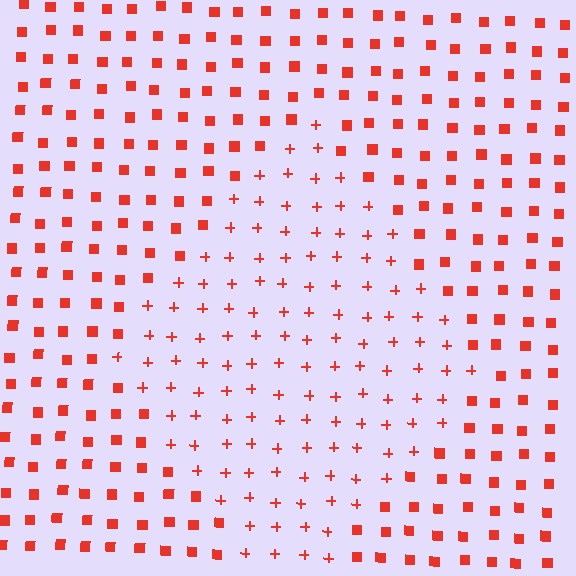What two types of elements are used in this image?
The image uses plus signs inside the diamond region and squares outside it.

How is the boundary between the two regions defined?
The boundary is defined by a change in element shape: plus signs inside vs. squares outside. All elements share the same color and spacing.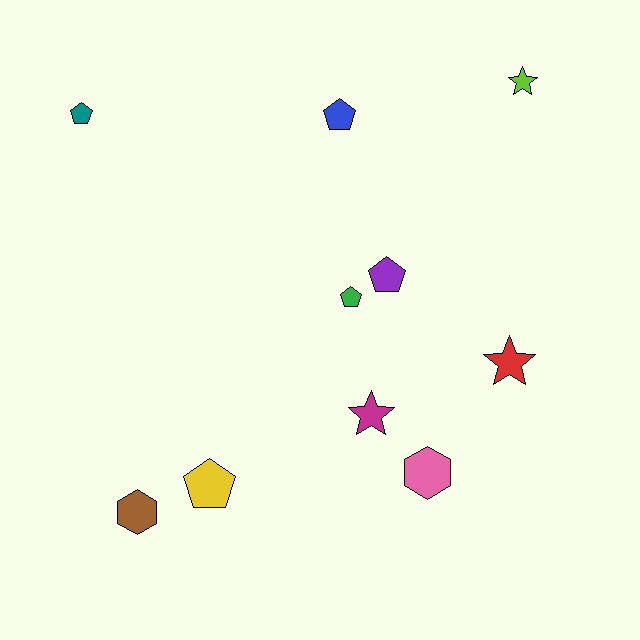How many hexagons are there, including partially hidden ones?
There are 2 hexagons.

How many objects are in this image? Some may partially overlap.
There are 10 objects.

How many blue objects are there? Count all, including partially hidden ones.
There is 1 blue object.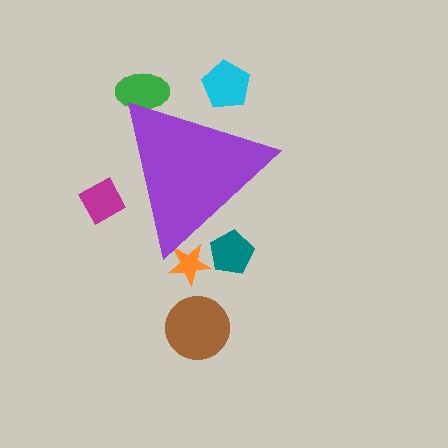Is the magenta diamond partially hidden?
Yes, the magenta diamond is partially hidden behind the purple triangle.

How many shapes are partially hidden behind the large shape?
5 shapes are partially hidden.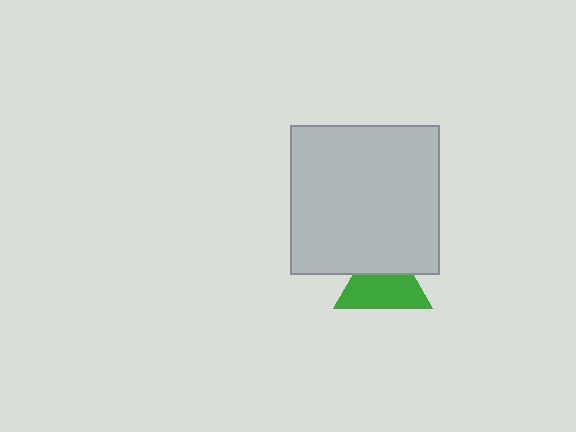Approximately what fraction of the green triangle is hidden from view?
Roughly 38% of the green triangle is hidden behind the light gray square.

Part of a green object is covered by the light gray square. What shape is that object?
It is a triangle.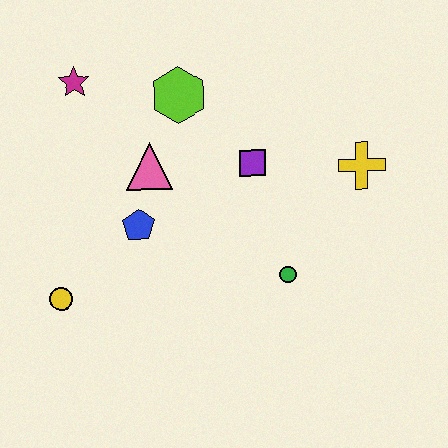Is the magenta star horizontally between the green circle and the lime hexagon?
No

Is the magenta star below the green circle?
No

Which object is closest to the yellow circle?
The blue pentagon is closest to the yellow circle.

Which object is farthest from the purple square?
The yellow circle is farthest from the purple square.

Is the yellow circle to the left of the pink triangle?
Yes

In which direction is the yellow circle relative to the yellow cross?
The yellow circle is to the left of the yellow cross.